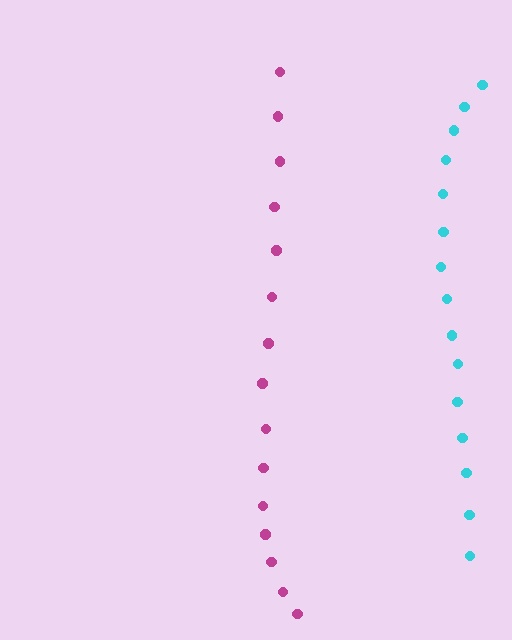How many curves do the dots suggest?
There are 2 distinct paths.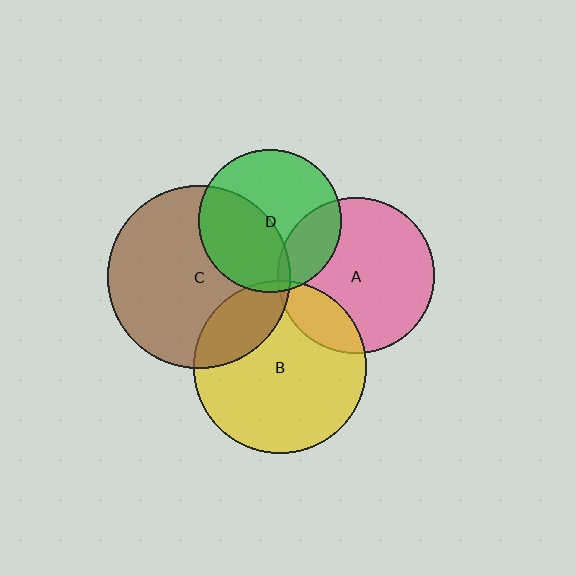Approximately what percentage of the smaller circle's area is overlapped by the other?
Approximately 20%.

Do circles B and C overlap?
Yes.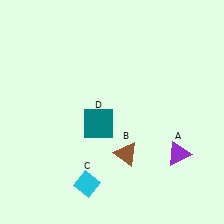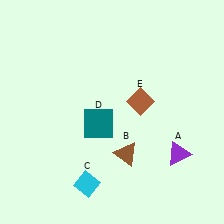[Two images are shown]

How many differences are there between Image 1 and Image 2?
There is 1 difference between the two images.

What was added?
A brown diamond (E) was added in Image 2.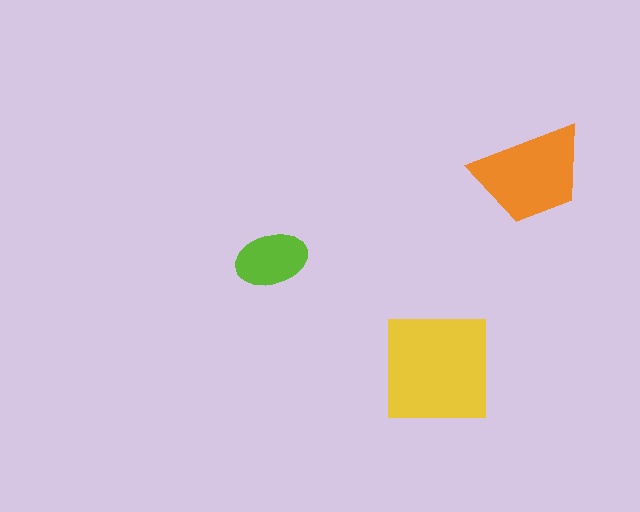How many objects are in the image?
There are 3 objects in the image.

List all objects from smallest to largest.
The lime ellipse, the orange trapezoid, the yellow square.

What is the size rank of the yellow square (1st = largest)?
1st.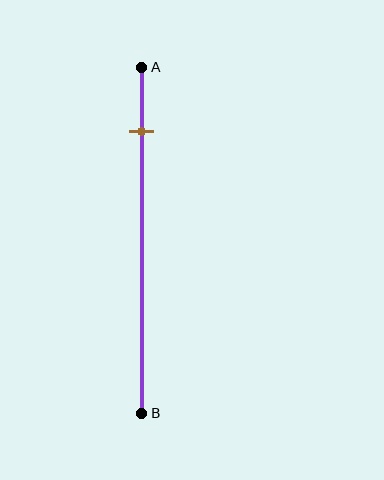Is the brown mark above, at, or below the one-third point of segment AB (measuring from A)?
The brown mark is above the one-third point of segment AB.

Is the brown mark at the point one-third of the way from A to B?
No, the mark is at about 20% from A, not at the 33% one-third point.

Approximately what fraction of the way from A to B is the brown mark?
The brown mark is approximately 20% of the way from A to B.